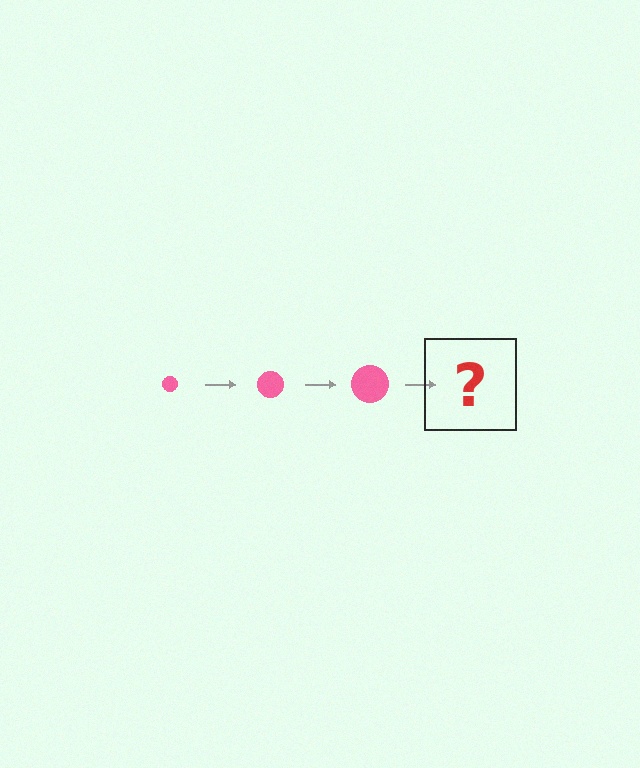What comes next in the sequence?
The next element should be a pink circle, larger than the previous one.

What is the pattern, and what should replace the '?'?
The pattern is that the circle gets progressively larger each step. The '?' should be a pink circle, larger than the previous one.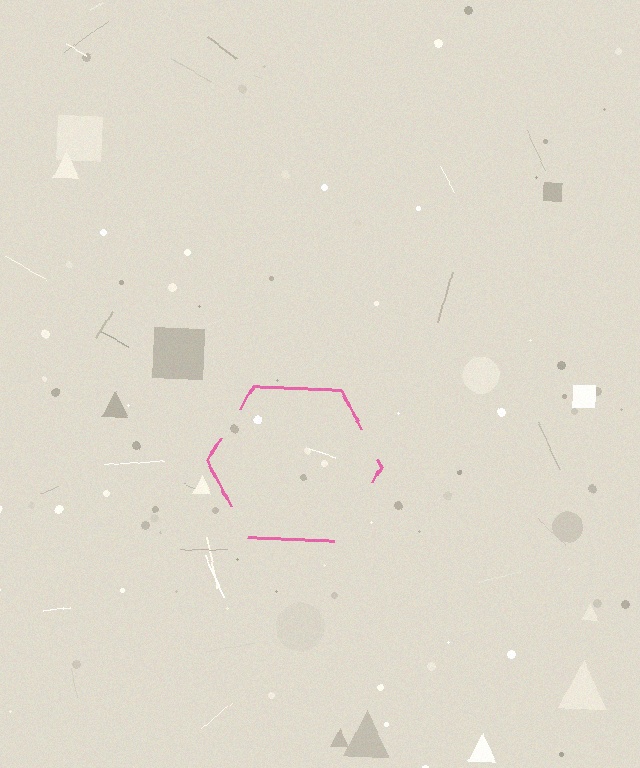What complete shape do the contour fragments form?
The contour fragments form a hexagon.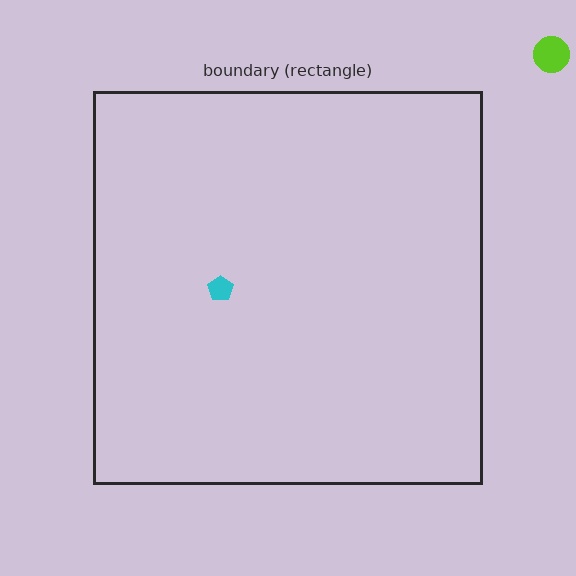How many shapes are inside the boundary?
1 inside, 1 outside.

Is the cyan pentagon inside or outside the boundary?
Inside.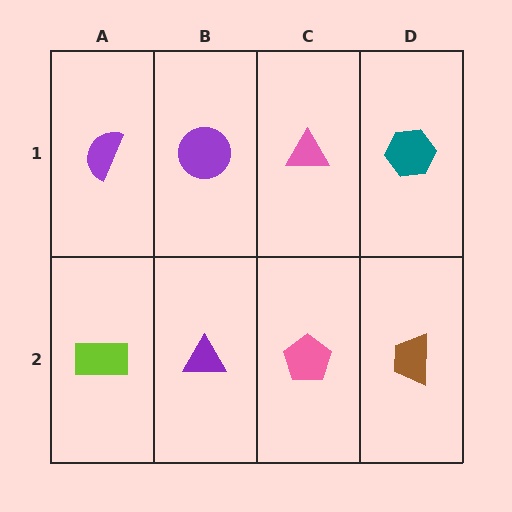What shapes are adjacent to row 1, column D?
A brown trapezoid (row 2, column D), a pink triangle (row 1, column C).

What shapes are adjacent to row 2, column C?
A pink triangle (row 1, column C), a purple triangle (row 2, column B), a brown trapezoid (row 2, column D).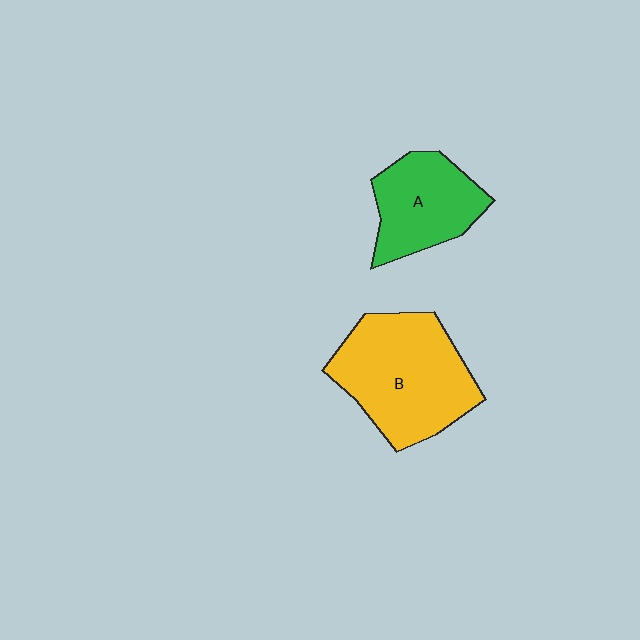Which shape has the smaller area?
Shape A (green).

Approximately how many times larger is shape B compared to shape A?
Approximately 1.5 times.